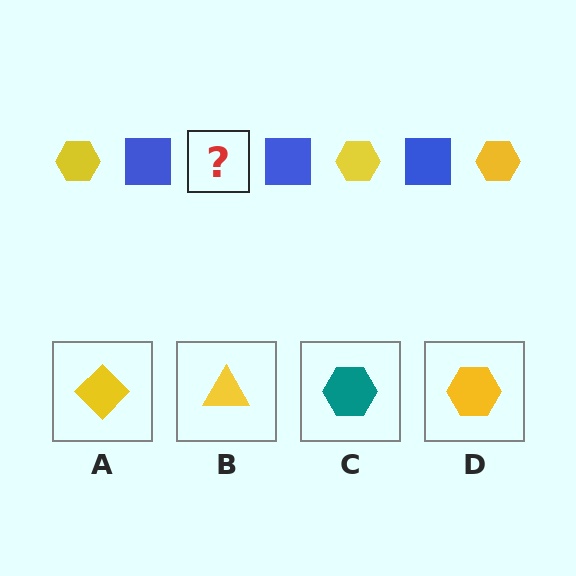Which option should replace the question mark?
Option D.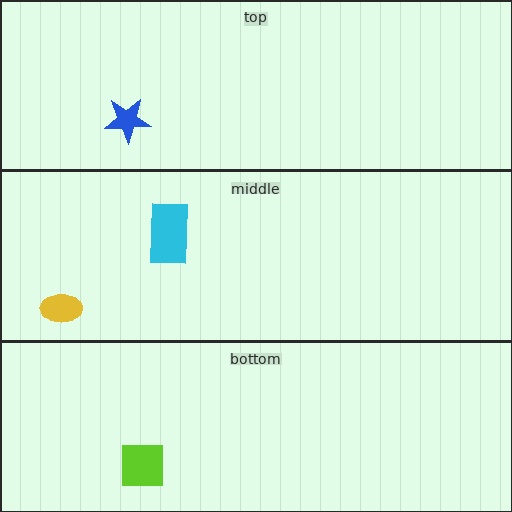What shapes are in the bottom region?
The lime square.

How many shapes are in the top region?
1.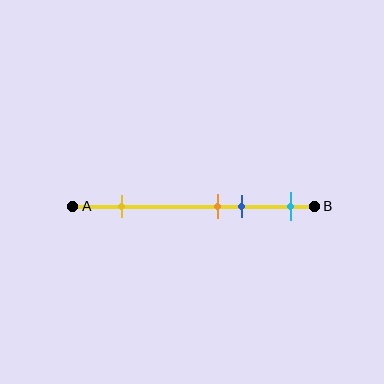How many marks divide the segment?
There are 4 marks dividing the segment.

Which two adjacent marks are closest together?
The orange and blue marks are the closest adjacent pair.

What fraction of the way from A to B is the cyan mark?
The cyan mark is approximately 90% (0.9) of the way from A to B.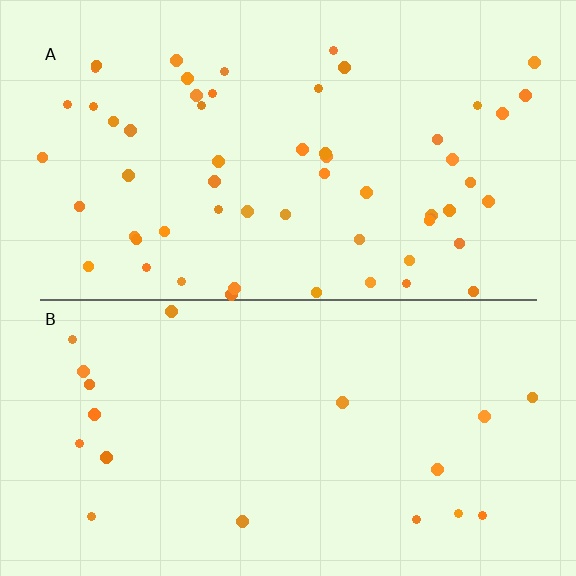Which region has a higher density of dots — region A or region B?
A (the top).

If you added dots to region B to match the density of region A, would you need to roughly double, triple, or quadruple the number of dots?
Approximately triple.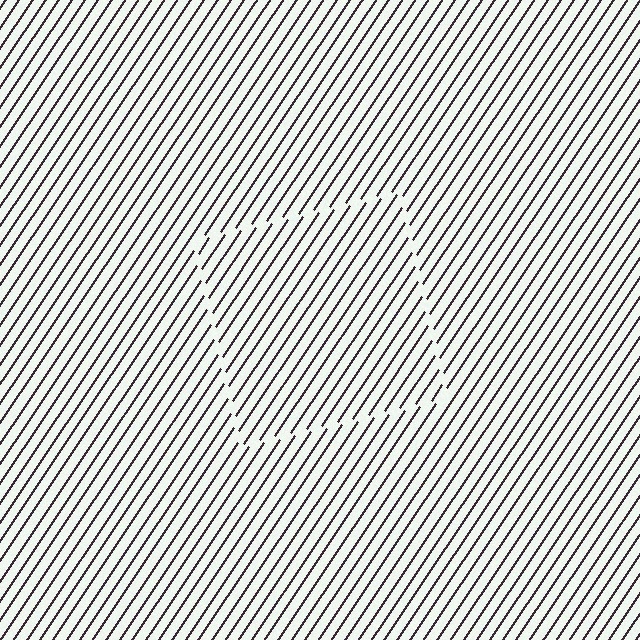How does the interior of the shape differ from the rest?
The interior of the shape contains the same grating, shifted by half a period — the contour is defined by the phase discontinuity where line-ends from the inner and outer gratings abut.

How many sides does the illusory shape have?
4 sides — the line-ends trace a square.